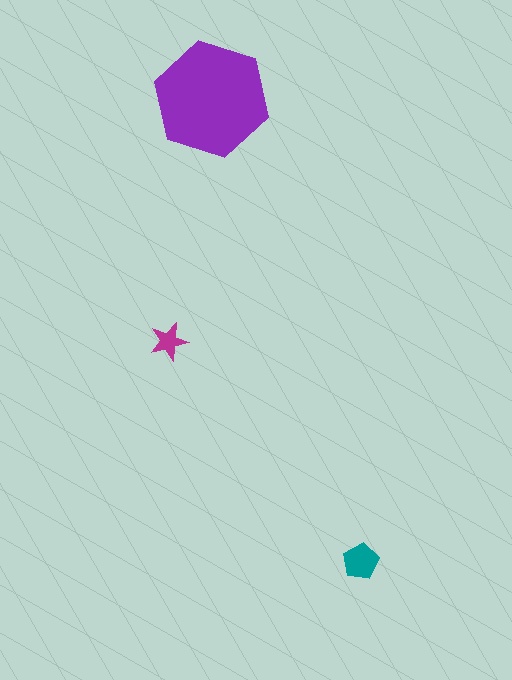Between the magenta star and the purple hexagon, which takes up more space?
The purple hexagon.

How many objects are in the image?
There are 3 objects in the image.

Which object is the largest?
The purple hexagon.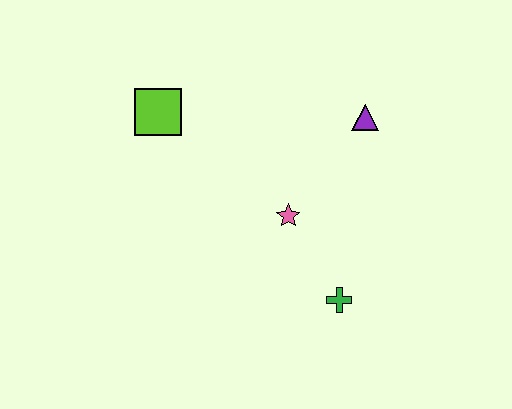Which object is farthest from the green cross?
The lime square is farthest from the green cross.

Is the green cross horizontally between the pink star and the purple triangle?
Yes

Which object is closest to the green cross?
The pink star is closest to the green cross.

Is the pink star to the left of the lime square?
No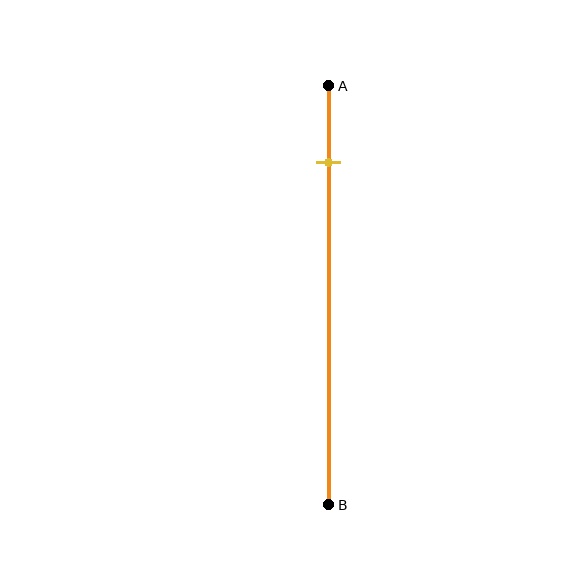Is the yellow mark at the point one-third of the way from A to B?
No, the mark is at about 20% from A, not at the 33% one-third point.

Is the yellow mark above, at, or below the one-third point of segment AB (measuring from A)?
The yellow mark is above the one-third point of segment AB.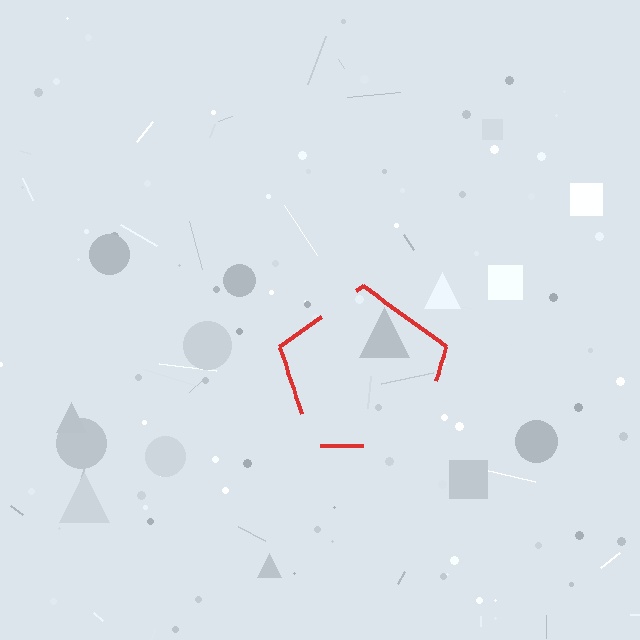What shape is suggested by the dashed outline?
The dashed outline suggests a pentagon.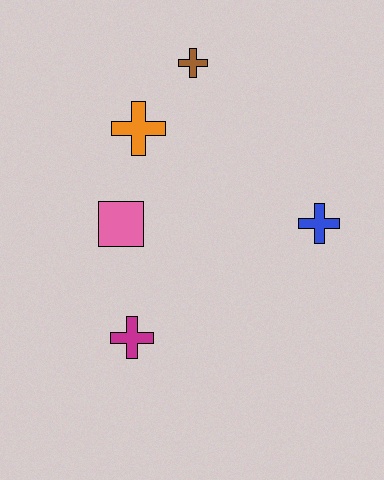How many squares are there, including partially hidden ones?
There is 1 square.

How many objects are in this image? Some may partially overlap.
There are 5 objects.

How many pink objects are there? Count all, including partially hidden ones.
There is 1 pink object.